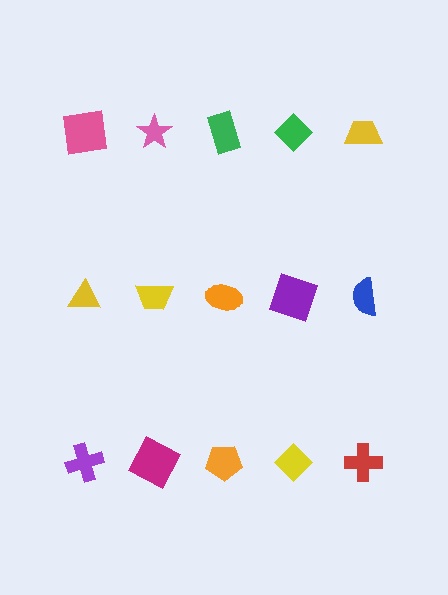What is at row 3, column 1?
A purple cross.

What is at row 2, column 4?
A purple square.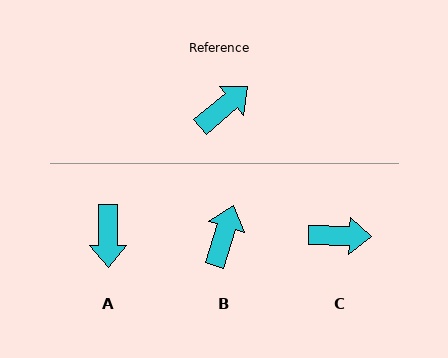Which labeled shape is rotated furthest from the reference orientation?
A, about 130 degrees away.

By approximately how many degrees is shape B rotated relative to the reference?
Approximately 32 degrees counter-clockwise.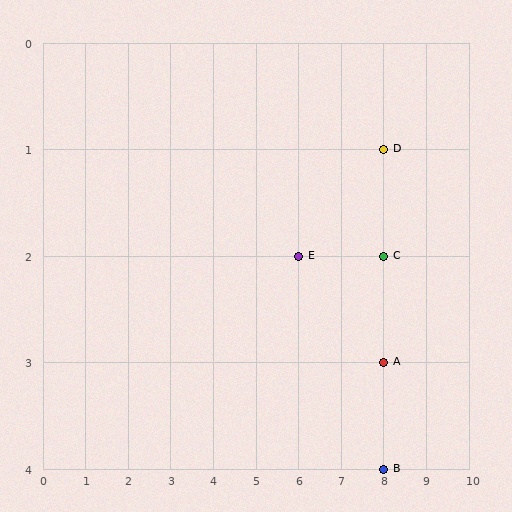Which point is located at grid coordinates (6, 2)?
Point E is at (6, 2).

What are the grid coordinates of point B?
Point B is at grid coordinates (8, 4).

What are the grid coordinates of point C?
Point C is at grid coordinates (8, 2).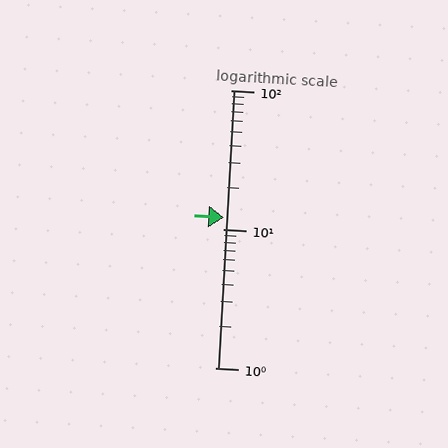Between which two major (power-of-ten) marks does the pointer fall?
The pointer is between 10 and 100.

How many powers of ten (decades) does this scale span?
The scale spans 2 decades, from 1 to 100.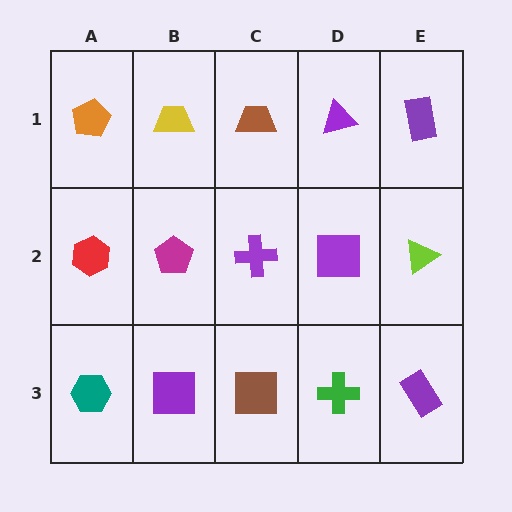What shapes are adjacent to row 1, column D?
A purple square (row 2, column D), a brown trapezoid (row 1, column C), a purple rectangle (row 1, column E).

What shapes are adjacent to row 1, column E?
A lime triangle (row 2, column E), a purple triangle (row 1, column D).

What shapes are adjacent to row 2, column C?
A brown trapezoid (row 1, column C), a brown square (row 3, column C), a magenta pentagon (row 2, column B), a purple square (row 2, column D).